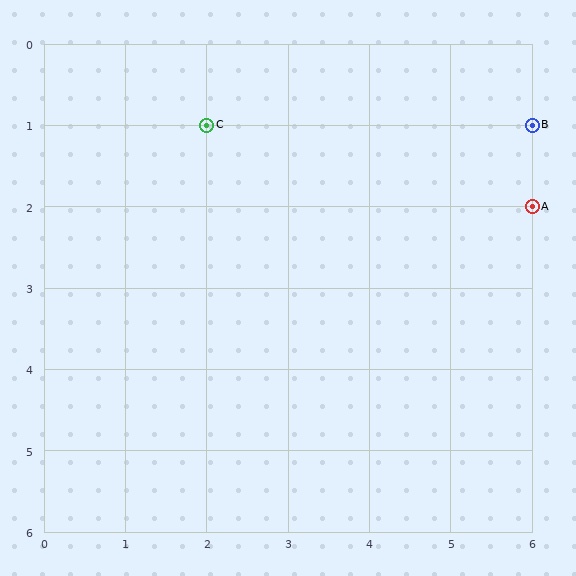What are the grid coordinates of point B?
Point B is at grid coordinates (6, 1).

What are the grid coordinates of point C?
Point C is at grid coordinates (2, 1).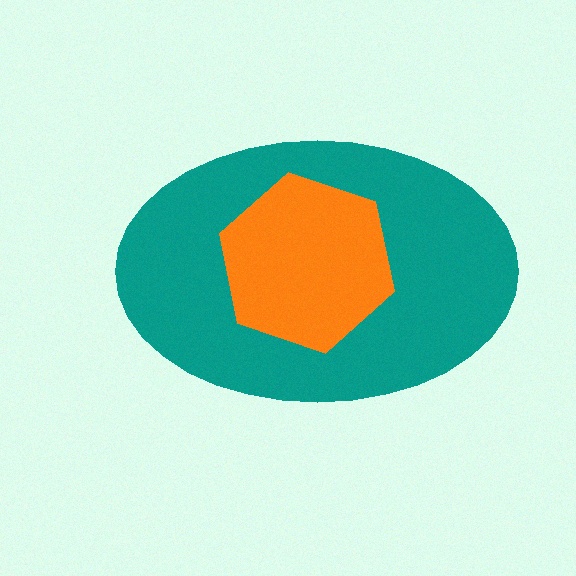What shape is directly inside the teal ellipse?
The orange hexagon.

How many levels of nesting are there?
2.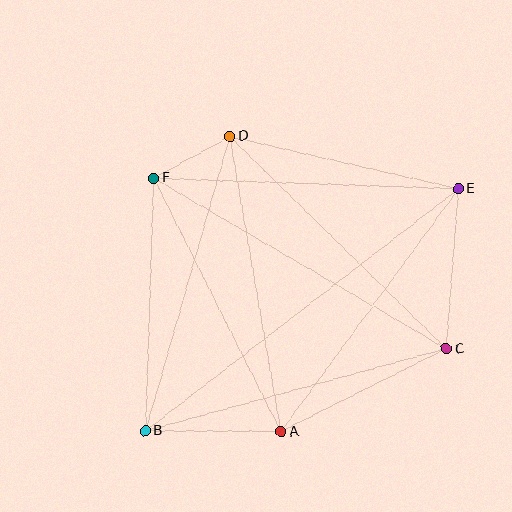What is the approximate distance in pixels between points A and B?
The distance between A and B is approximately 136 pixels.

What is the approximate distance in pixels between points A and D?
The distance between A and D is approximately 300 pixels.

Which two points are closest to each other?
Points D and F are closest to each other.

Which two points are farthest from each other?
Points B and E are farthest from each other.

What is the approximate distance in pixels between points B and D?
The distance between B and D is approximately 306 pixels.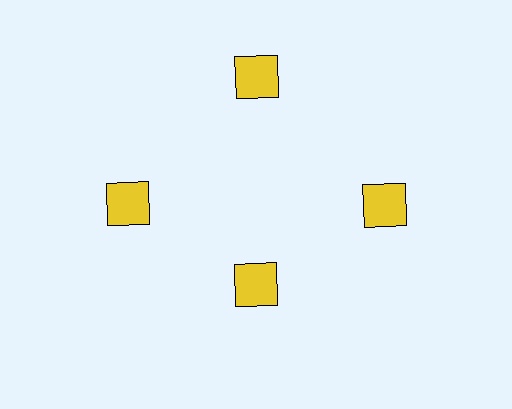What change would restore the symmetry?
The symmetry would be restored by moving it outward, back onto the ring so that all 4 squares sit at equal angles and equal distance from the center.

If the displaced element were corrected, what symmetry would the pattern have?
It would have 4-fold rotational symmetry — the pattern would map onto itself every 90 degrees.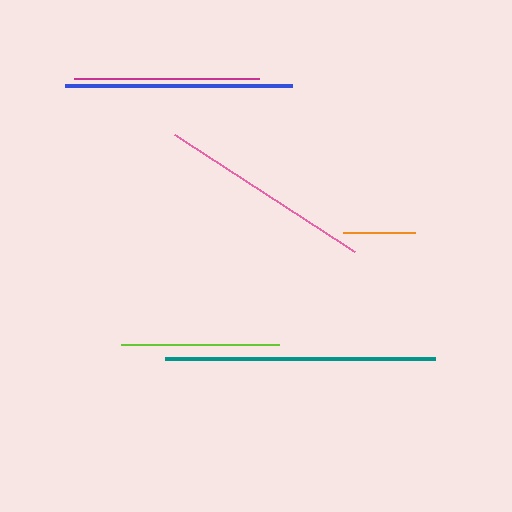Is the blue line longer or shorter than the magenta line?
The blue line is longer than the magenta line.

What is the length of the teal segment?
The teal segment is approximately 269 pixels long.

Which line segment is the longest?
The teal line is the longest at approximately 269 pixels.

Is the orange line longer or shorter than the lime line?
The lime line is longer than the orange line.